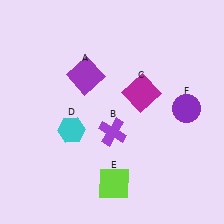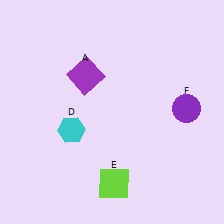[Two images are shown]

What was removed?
The purple cross (B), the magenta square (C) were removed in Image 2.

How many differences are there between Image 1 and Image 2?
There are 2 differences between the two images.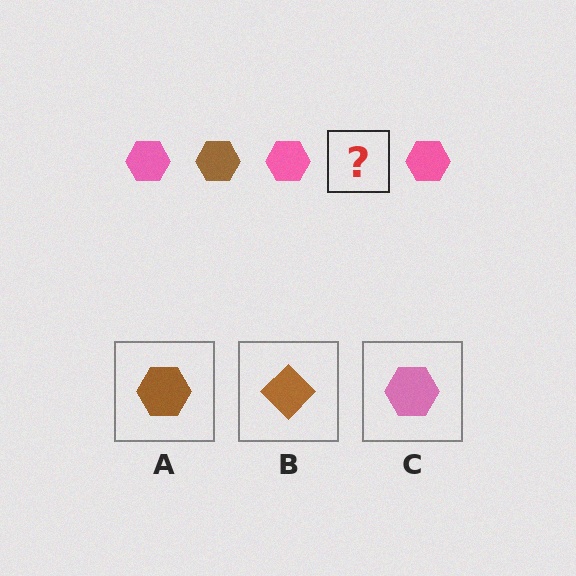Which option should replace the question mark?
Option A.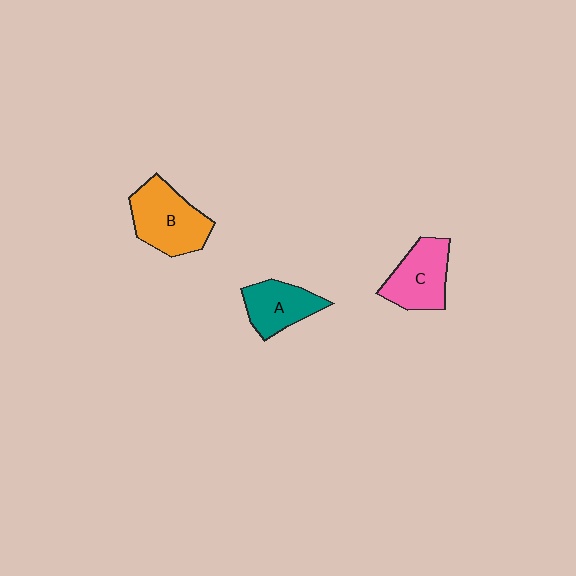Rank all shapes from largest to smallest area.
From largest to smallest: B (orange), C (pink), A (teal).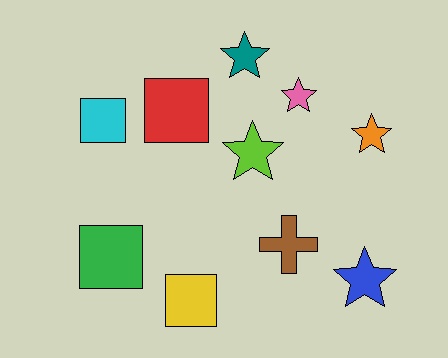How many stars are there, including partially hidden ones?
There are 5 stars.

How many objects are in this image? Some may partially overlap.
There are 10 objects.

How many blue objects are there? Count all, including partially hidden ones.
There is 1 blue object.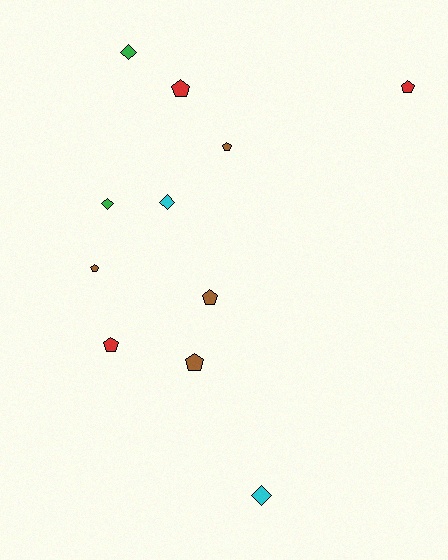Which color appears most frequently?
Brown, with 4 objects.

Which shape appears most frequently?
Pentagon, with 7 objects.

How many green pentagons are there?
There are no green pentagons.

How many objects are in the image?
There are 11 objects.